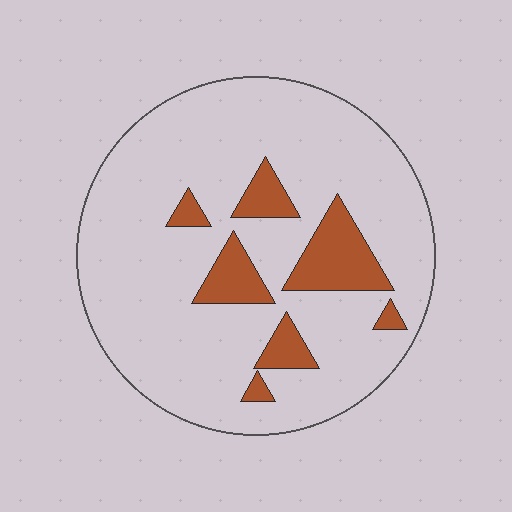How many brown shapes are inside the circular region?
7.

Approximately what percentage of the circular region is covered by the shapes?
Approximately 15%.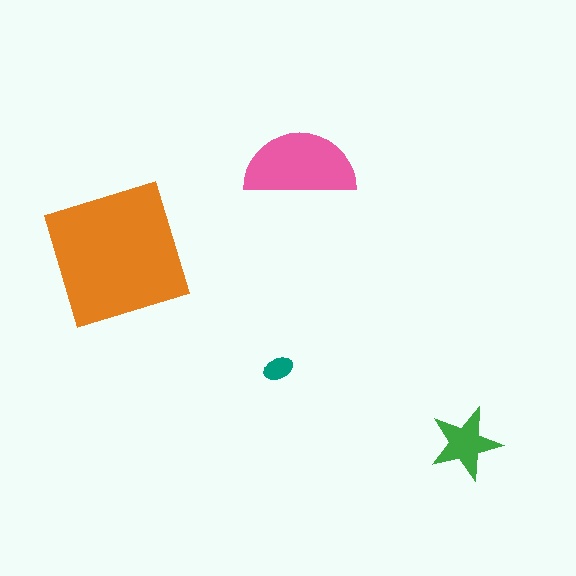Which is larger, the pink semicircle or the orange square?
The orange square.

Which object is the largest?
The orange square.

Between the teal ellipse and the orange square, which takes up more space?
The orange square.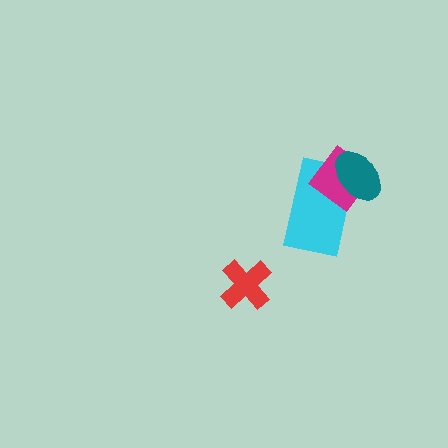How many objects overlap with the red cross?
0 objects overlap with the red cross.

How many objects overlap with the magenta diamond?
2 objects overlap with the magenta diamond.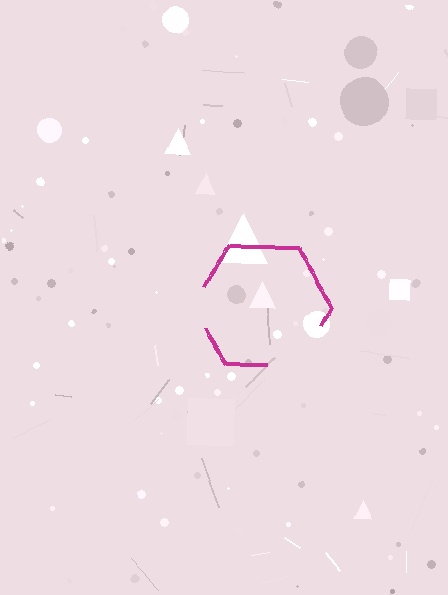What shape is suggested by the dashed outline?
The dashed outline suggests a hexagon.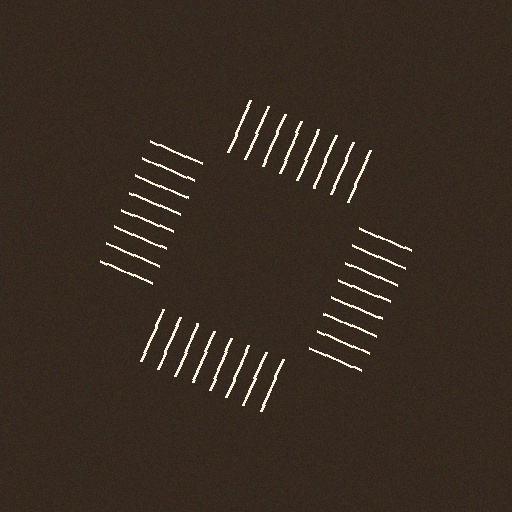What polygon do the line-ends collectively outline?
An illusory square — the line segments terminate on its edges but no continuous stroke is drawn.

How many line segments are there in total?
32 — 8 along each of the 4 edges.